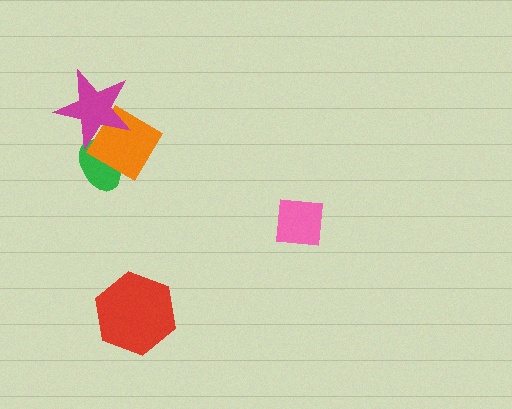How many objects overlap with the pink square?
0 objects overlap with the pink square.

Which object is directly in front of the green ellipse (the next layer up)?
The orange diamond is directly in front of the green ellipse.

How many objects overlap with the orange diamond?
2 objects overlap with the orange diamond.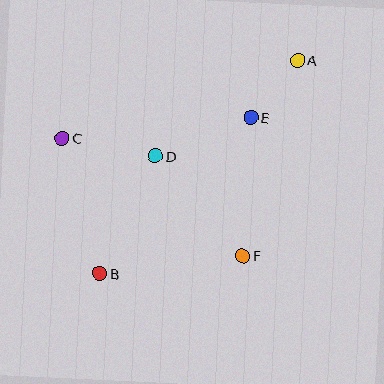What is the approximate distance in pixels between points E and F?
The distance between E and F is approximately 139 pixels.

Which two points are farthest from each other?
Points A and B are farthest from each other.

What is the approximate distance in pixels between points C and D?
The distance between C and D is approximately 95 pixels.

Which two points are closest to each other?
Points A and E are closest to each other.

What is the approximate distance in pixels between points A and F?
The distance between A and F is approximately 203 pixels.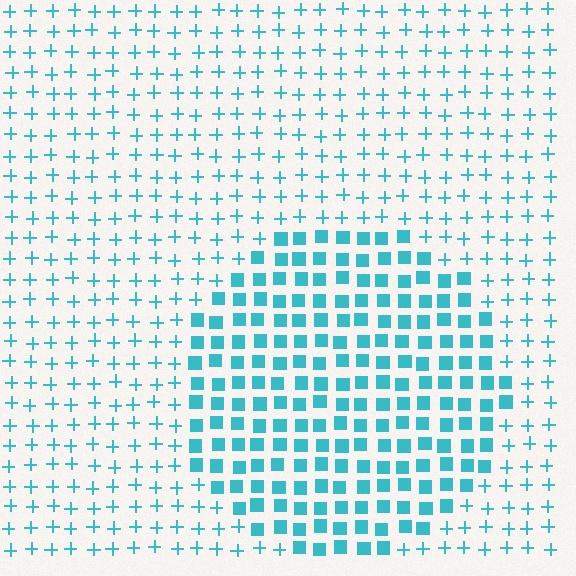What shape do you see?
I see a circle.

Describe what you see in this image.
The image is filled with small cyan elements arranged in a uniform grid. A circle-shaped region contains squares, while the surrounding area contains plus signs. The boundary is defined purely by the change in element shape.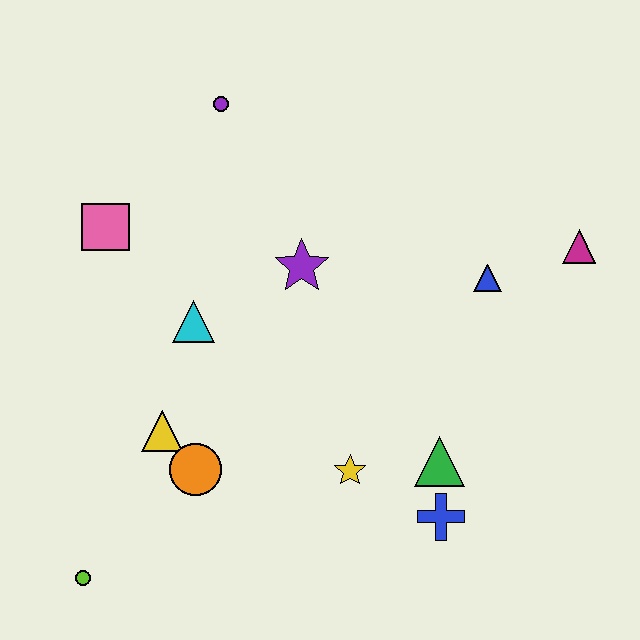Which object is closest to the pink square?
The cyan triangle is closest to the pink square.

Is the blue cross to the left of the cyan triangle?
No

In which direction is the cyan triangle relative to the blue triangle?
The cyan triangle is to the left of the blue triangle.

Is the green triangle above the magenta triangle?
No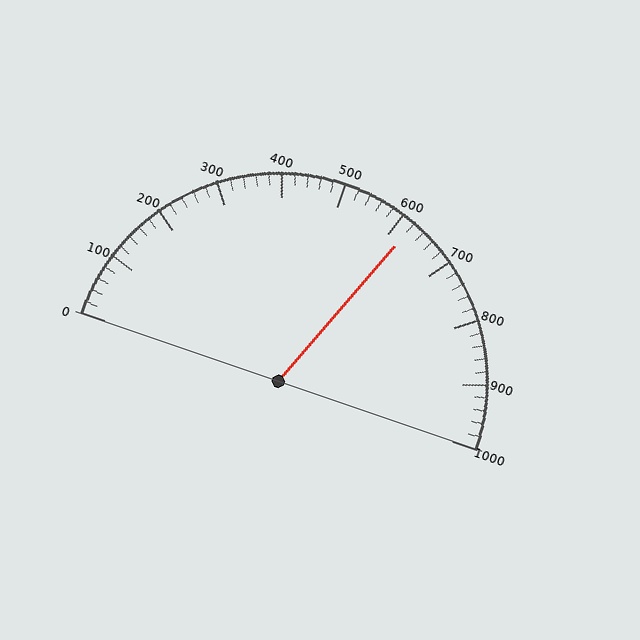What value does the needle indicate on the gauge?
The needle indicates approximately 620.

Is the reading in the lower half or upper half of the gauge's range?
The reading is in the upper half of the range (0 to 1000).